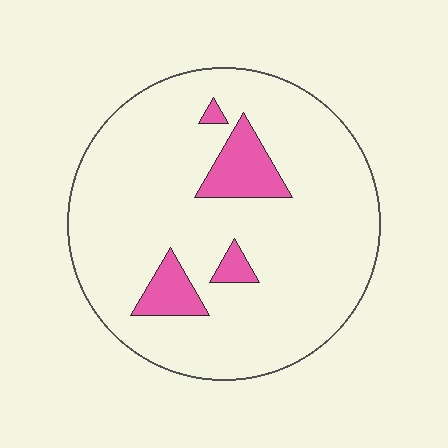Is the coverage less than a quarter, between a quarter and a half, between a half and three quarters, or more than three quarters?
Less than a quarter.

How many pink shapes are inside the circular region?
4.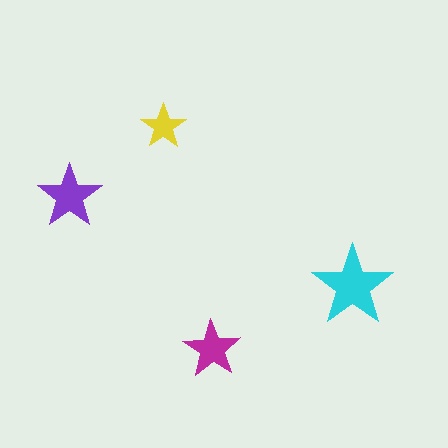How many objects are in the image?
There are 4 objects in the image.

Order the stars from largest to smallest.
the cyan one, the purple one, the magenta one, the yellow one.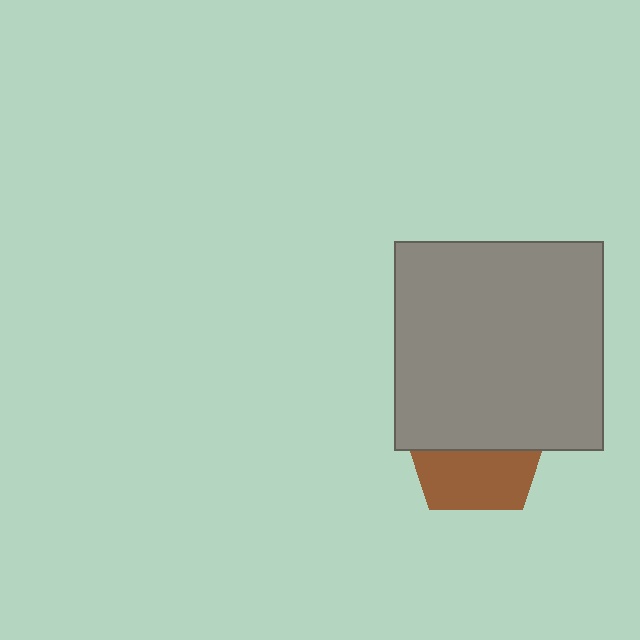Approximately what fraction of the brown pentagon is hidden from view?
Roughly 56% of the brown pentagon is hidden behind the gray square.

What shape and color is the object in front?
The object in front is a gray square.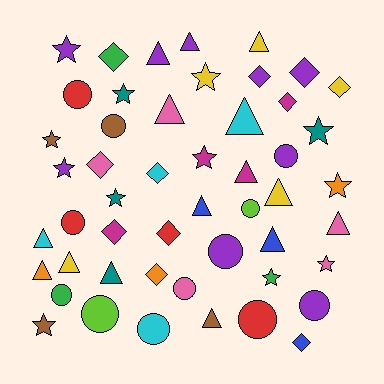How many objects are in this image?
There are 50 objects.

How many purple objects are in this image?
There are 9 purple objects.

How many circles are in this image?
There are 12 circles.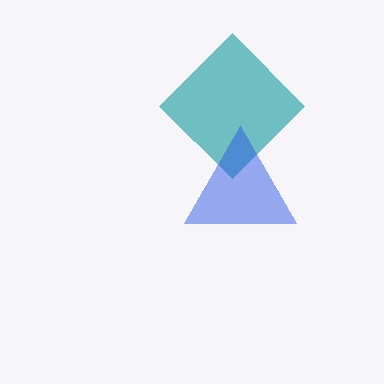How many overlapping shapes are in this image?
There are 2 overlapping shapes in the image.